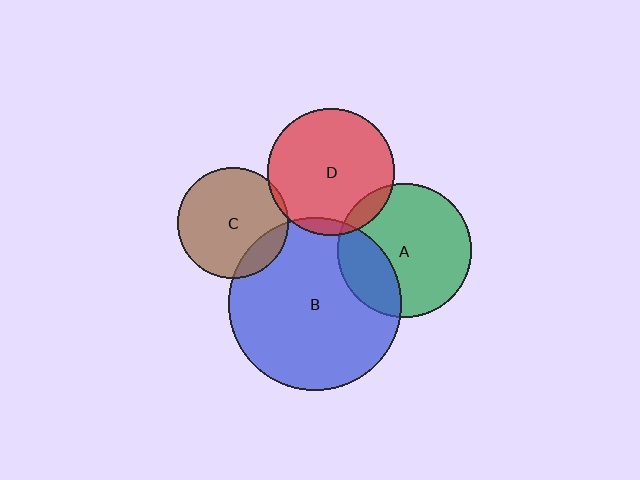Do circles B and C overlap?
Yes.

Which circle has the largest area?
Circle B (blue).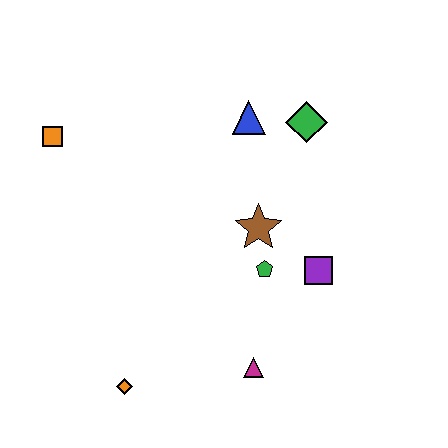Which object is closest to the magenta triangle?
The green pentagon is closest to the magenta triangle.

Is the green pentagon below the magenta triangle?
No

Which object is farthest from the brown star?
The orange square is farthest from the brown star.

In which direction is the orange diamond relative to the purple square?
The orange diamond is to the left of the purple square.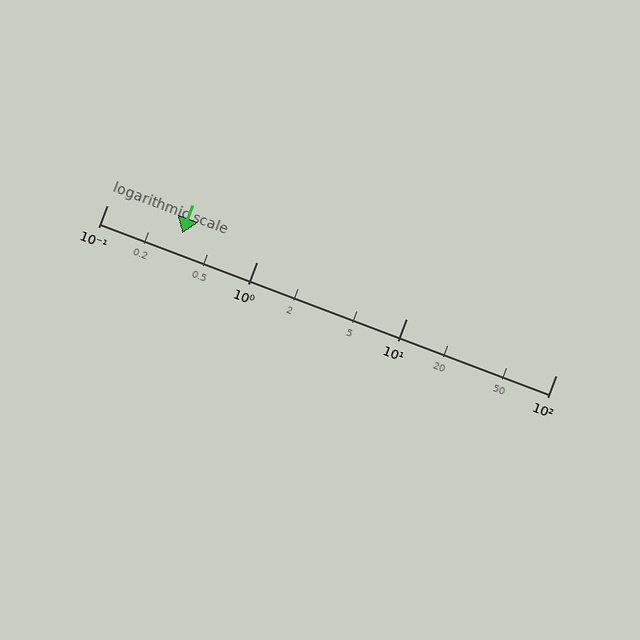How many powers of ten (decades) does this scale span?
The scale spans 3 decades, from 0.1 to 100.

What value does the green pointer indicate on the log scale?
The pointer indicates approximately 0.32.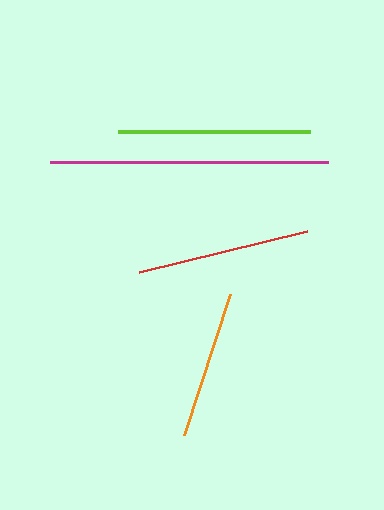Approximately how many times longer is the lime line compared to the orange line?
The lime line is approximately 1.3 times the length of the orange line.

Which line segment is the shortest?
The orange line is the shortest at approximately 148 pixels.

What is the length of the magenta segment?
The magenta segment is approximately 278 pixels long.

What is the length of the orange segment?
The orange segment is approximately 148 pixels long.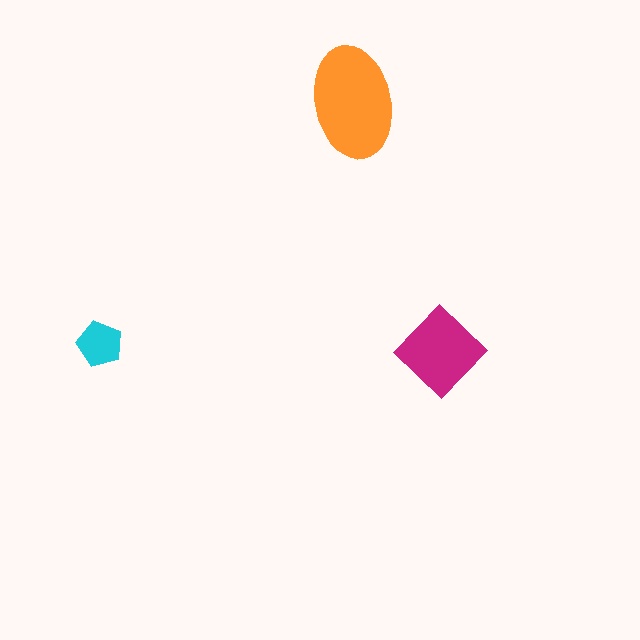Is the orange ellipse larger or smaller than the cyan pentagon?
Larger.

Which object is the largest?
The orange ellipse.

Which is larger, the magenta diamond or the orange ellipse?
The orange ellipse.